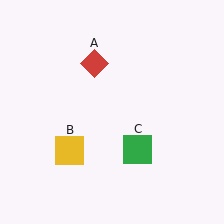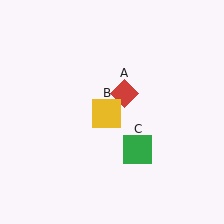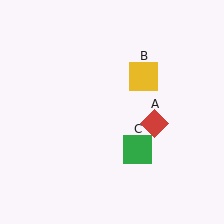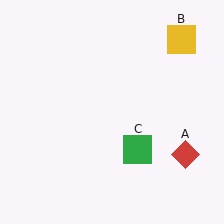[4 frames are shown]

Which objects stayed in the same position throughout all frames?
Green square (object C) remained stationary.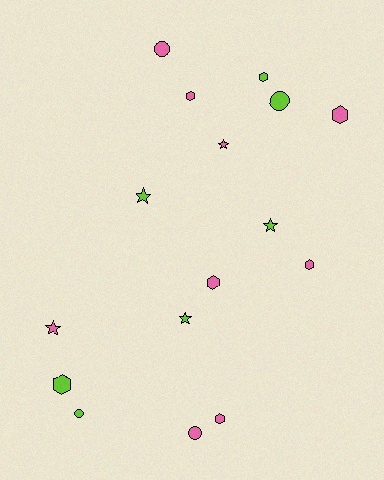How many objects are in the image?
There are 16 objects.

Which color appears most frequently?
Pink, with 9 objects.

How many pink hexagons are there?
There are 5 pink hexagons.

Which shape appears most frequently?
Hexagon, with 7 objects.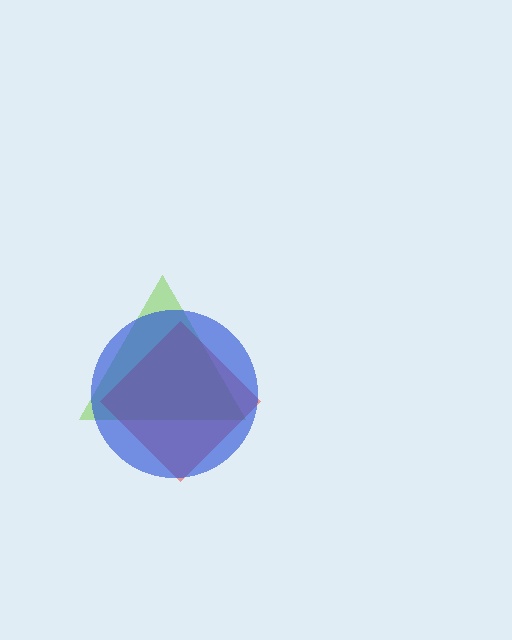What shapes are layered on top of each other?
The layered shapes are: a lime triangle, a red diamond, a blue circle.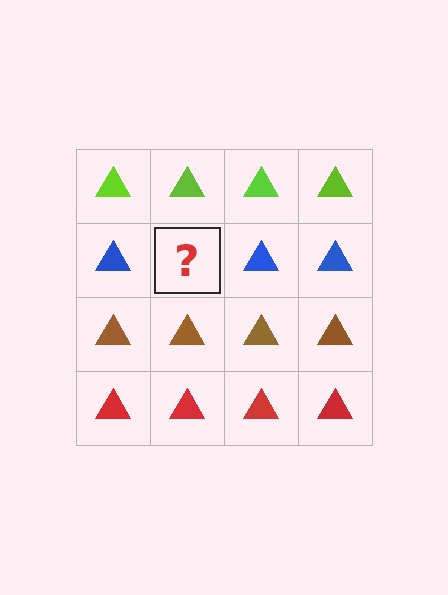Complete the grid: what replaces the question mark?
The question mark should be replaced with a blue triangle.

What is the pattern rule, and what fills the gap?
The rule is that each row has a consistent color. The gap should be filled with a blue triangle.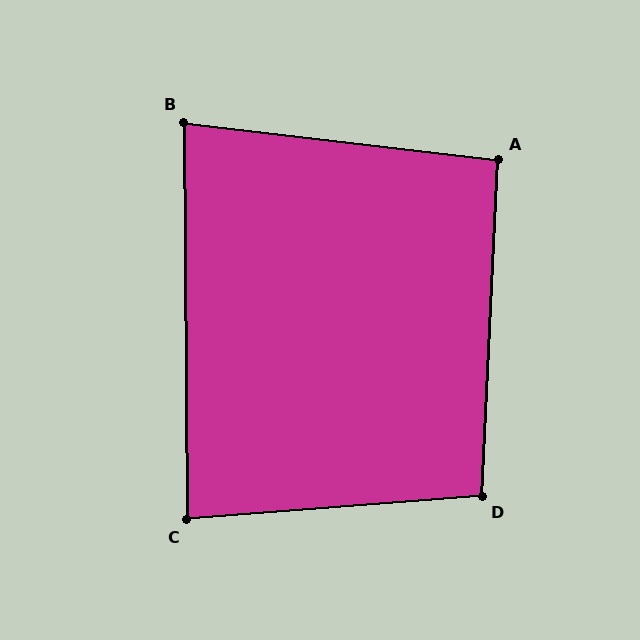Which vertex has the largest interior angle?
D, at approximately 97 degrees.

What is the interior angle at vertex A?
Approximately 94 degrees (approximately right).